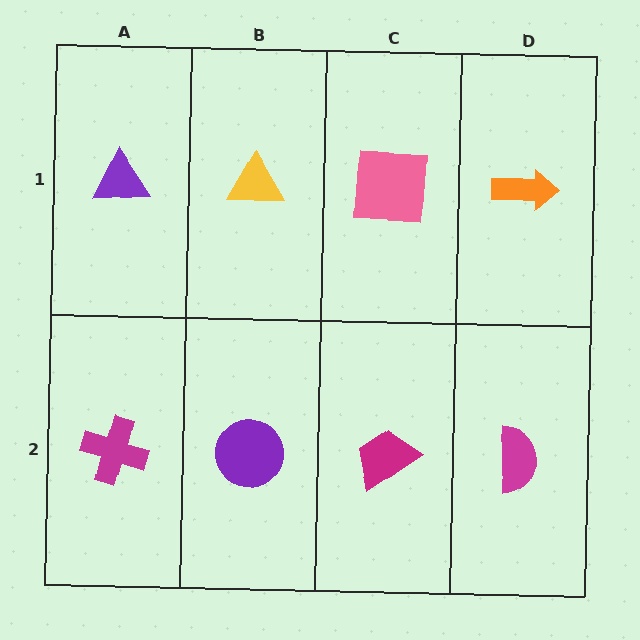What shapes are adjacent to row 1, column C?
A magenta trapezoid (row 2, column C), a yellow triangle (row 1, column B), an orange arrow (row 1, column D).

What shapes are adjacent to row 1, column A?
A magenta cross (row 2, column A), a yellow triangle (row 1, column B).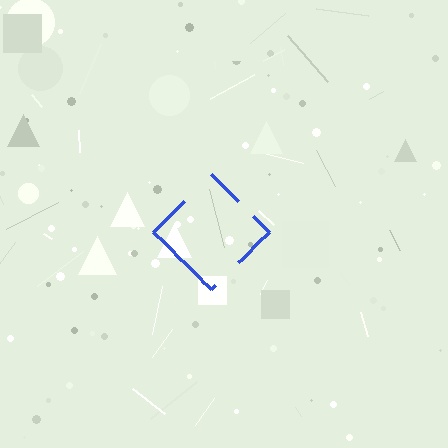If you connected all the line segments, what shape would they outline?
They would outline a diamond.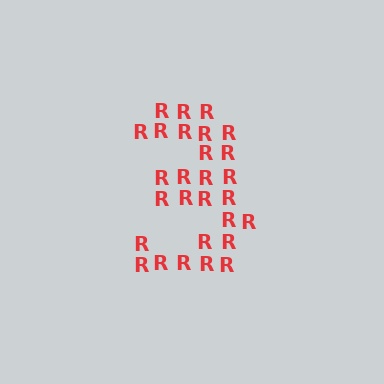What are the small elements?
The small elements are letter R's.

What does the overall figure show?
The overall figure shows the digit 3.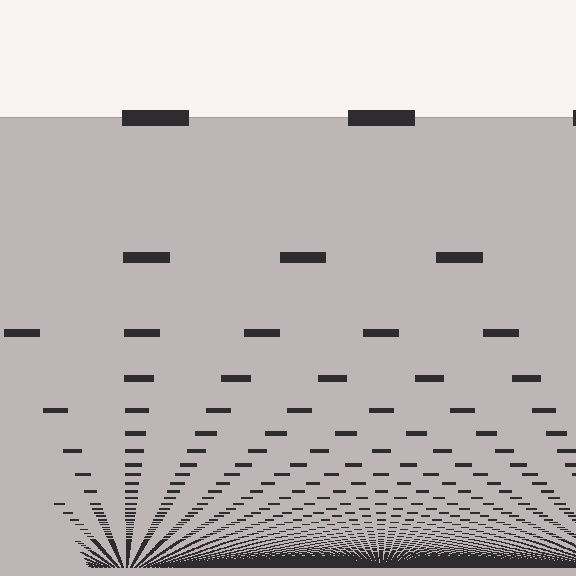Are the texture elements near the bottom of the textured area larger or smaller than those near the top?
Smaller. The gradient is inverted — elements near the bottom are smaller and denser.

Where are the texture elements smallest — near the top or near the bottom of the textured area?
Near the bottom.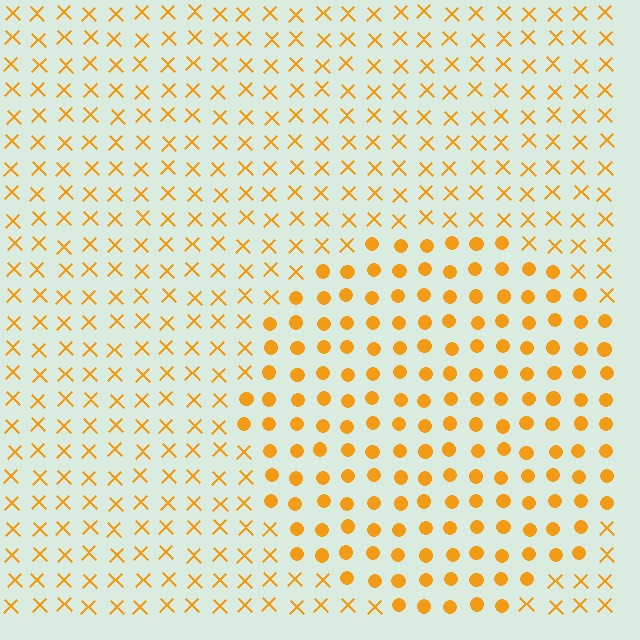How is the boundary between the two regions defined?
The boundary is defined by a change in element shape: circles inside vs. X marks outside. All elements share the same color and spacing.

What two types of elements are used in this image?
The image uses circles inside the circle region and X marks outside it.